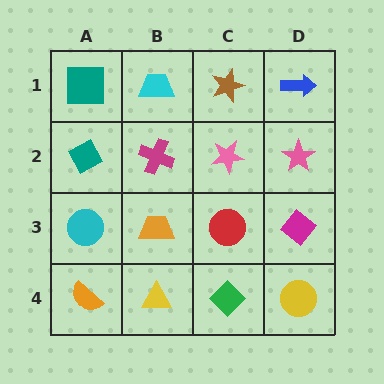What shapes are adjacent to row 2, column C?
A brown star (row 1, column C), a red circle (row 3, column C), a magenta cross (row 2, column B), a pink star (row 2, column D).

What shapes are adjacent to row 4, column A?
A cyan circle (row 3, column A), a yellow triangle (row 4, column B).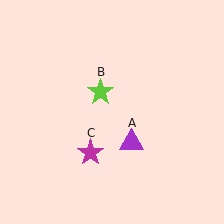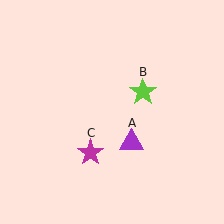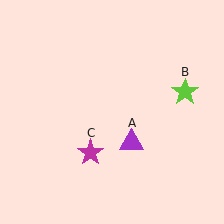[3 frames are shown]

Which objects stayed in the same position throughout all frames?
Purple triangle (object A) and magenta star (object C) remained stationary.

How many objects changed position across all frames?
1 object changed position: lime star (object B).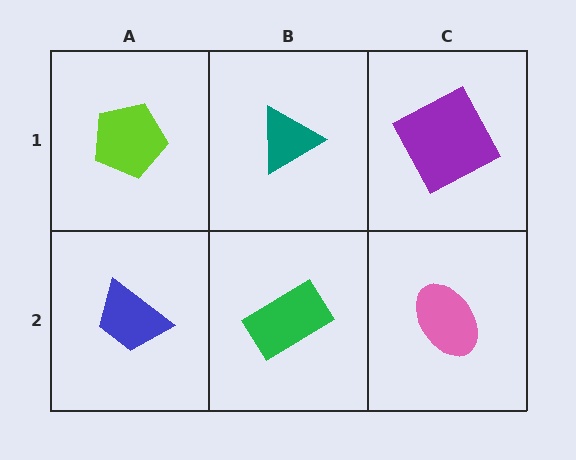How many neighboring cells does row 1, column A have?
2.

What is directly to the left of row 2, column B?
A blue trapezoid.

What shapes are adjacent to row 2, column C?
A purple square (row 1, column C), a green rectangle (row 2, column B).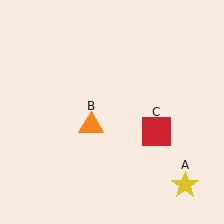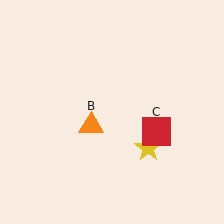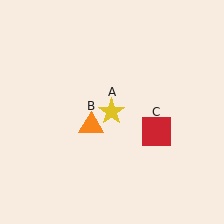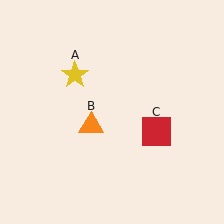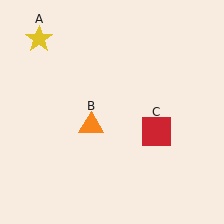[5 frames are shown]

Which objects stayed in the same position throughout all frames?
Orange triangle (object B) and red square (object C) remained stationary.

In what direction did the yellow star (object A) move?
The yellow star (object A) moved up and to the left.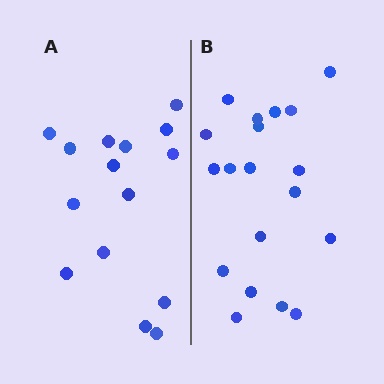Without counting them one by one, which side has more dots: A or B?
Region B (the right region) has more dots.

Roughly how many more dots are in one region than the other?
Region B has about 4 more dots than region A.